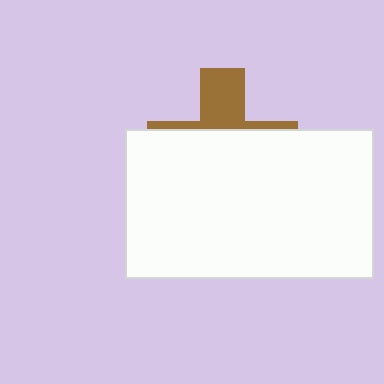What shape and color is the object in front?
The object in front is a white rectangle.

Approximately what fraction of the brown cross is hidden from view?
Roughly 69% of the brown cross is hidden behind the white rectangle.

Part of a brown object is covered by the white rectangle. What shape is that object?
It is a cross.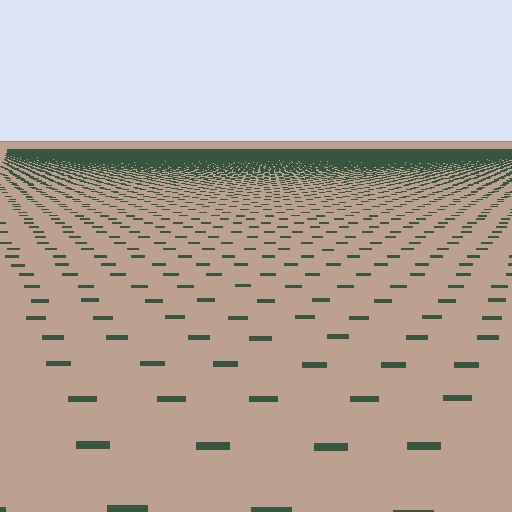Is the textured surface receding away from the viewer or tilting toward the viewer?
The surface is receding away from the viewer. Texture elements get smaller and denser toward the top.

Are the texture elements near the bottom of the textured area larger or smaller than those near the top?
Larger. Near the bottom, elements are closer to the viewer and appear at a bigger on-screen size.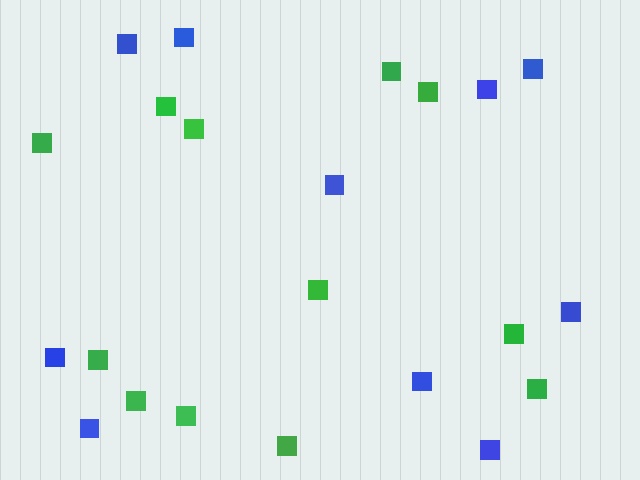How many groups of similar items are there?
There are 2 groups: one group of green squares (12) and one group of blue squares (10).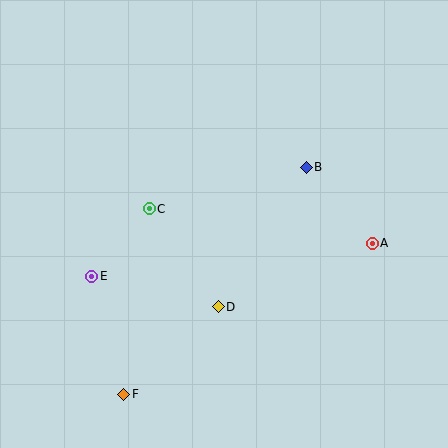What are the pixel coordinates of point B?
Point B is at (306, 167).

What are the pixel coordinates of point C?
Point C is at (149, 209).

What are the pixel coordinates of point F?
Point F is at (124, 394).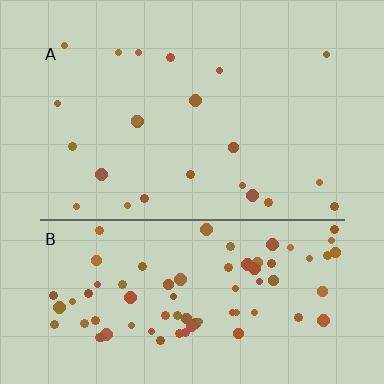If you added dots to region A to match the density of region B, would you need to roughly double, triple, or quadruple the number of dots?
Approximately quadruple.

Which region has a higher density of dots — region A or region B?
B (the bottom).